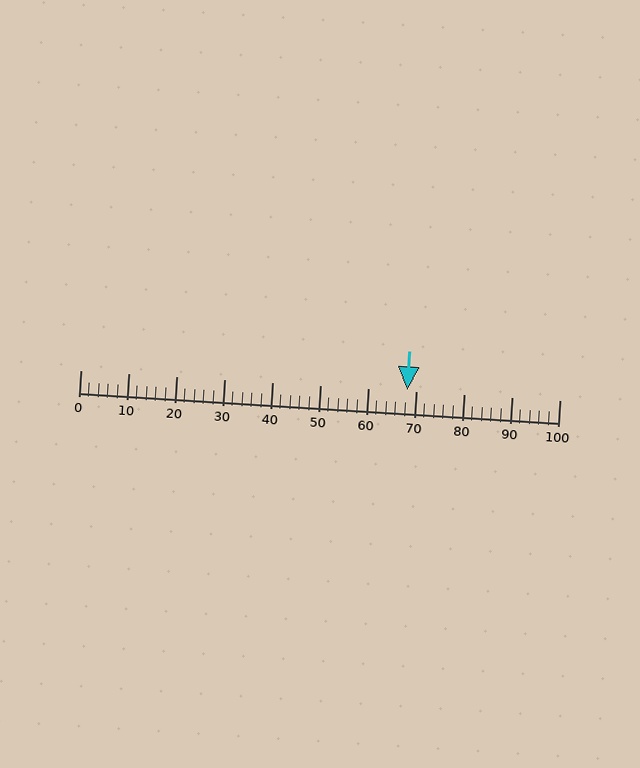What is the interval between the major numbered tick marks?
The major tick marks are spaced 10 units apart.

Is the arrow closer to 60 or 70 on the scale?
The arrow is closer to 70.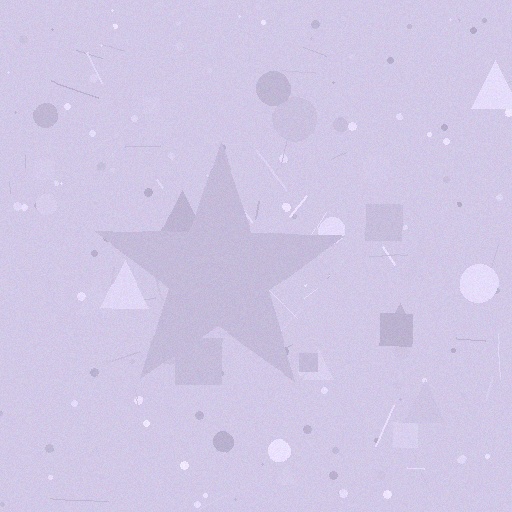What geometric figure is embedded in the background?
A star is embedded in the background.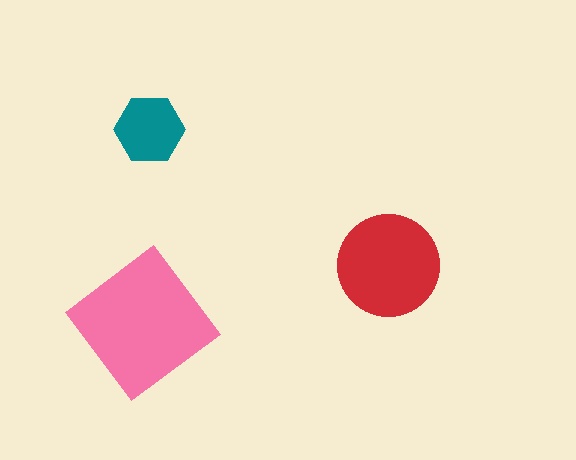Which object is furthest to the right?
The red circle is rightmost.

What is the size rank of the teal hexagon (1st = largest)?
3rd.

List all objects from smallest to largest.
The teal hexagon, the red circle, the pink diamond.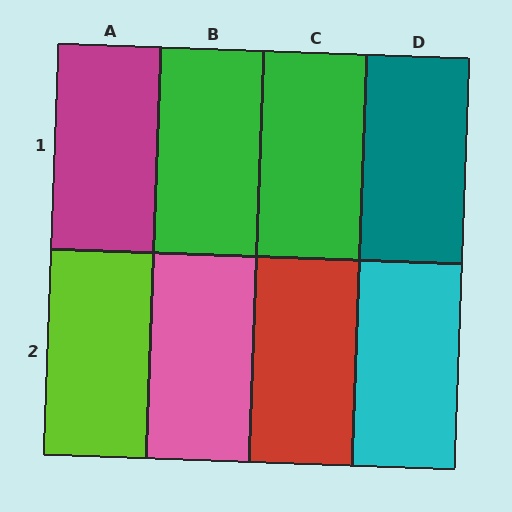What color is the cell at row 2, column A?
Lime.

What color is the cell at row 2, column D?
Cyan.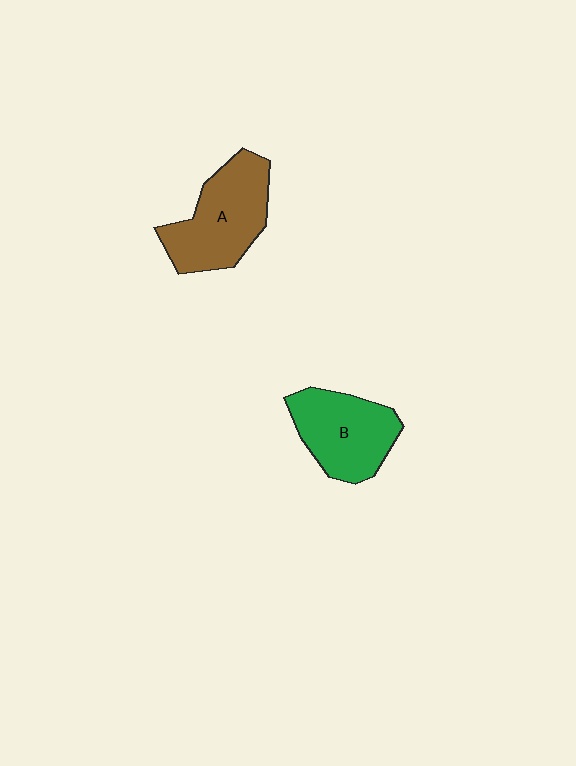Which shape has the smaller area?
Shape B (green).